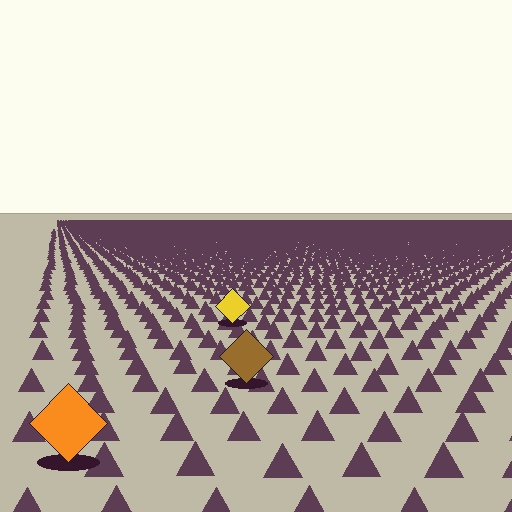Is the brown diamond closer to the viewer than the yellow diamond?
Yes. The brown diamond is closer — you can tell from the texture gradient: the ground texture is coarser near it.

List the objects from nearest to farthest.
From nearest to farthest: the orange diamond, the brown diamond, the yellow diamond.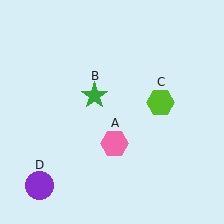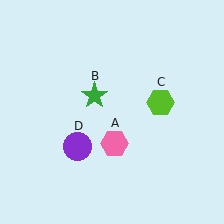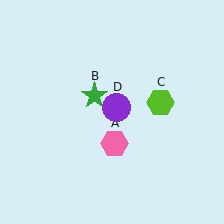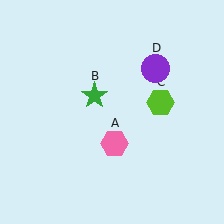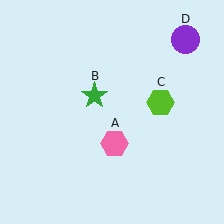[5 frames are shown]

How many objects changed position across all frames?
1 object changed position: purple circle (object D).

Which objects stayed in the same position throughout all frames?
Pink hexagon (object A) and green star (object B) and lime hexagon (object C) remained stationary.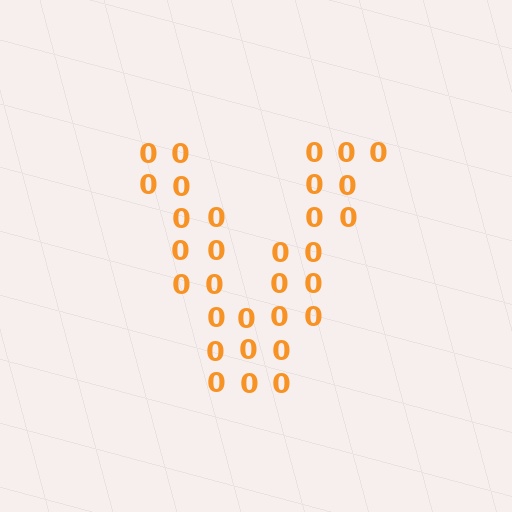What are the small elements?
The small elements are digit 0's.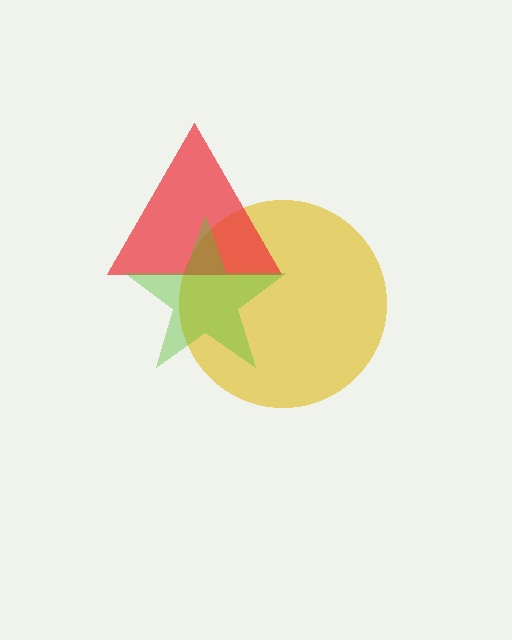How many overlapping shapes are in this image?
There are 3 overlapping shapes in the image.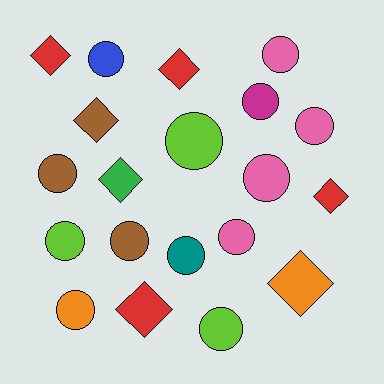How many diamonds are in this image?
There are 7 diamonds.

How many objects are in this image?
There are 20 objects.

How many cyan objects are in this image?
There are no cyan objects.